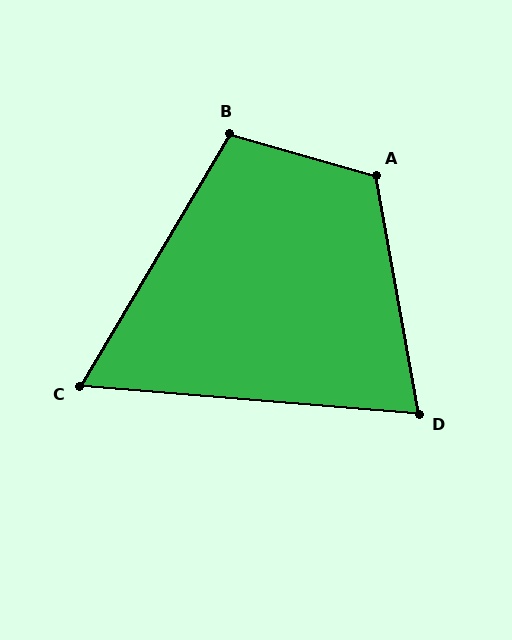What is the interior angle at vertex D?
Approximately 75 degrees (acute).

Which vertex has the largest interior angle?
A, at approximately 116 degrees.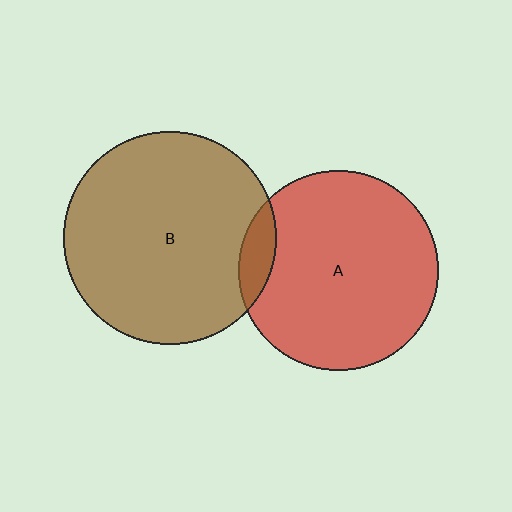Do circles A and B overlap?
Yes.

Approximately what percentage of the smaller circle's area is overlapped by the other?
Approximately 10%.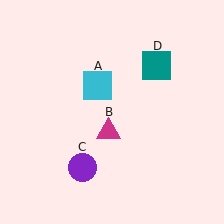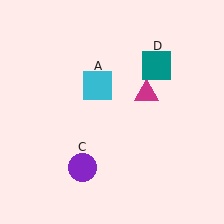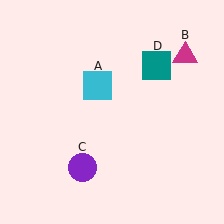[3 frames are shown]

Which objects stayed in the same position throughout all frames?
Cyan square (object A) and purple circle (object C) and teal square (object D) remained stationary.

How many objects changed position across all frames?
1 object changed position: magenta triangle (object B).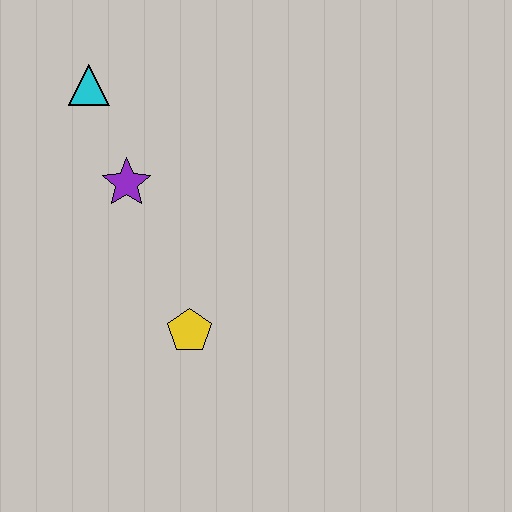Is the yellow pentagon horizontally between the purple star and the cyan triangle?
No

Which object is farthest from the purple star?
The yellow pentagon is farthest from the purple star.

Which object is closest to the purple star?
The cyan triangle is closest to the purple star.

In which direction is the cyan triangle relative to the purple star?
The cyan triangle is above the purple star.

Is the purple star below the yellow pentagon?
No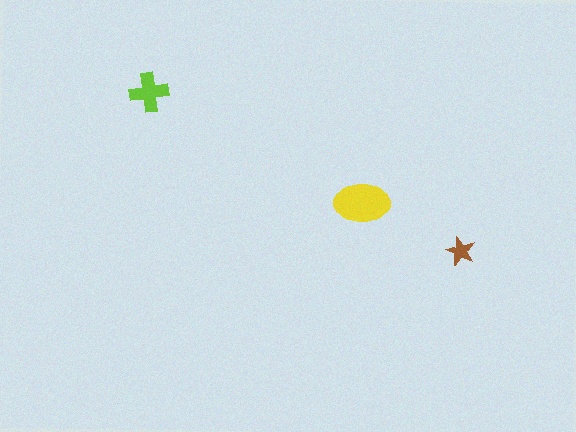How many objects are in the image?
There are 3 objects in the image.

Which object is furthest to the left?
The lime cross is leftmost.